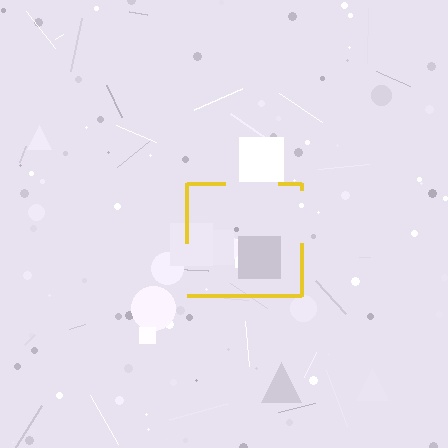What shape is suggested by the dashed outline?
The dashed outline suggests a square.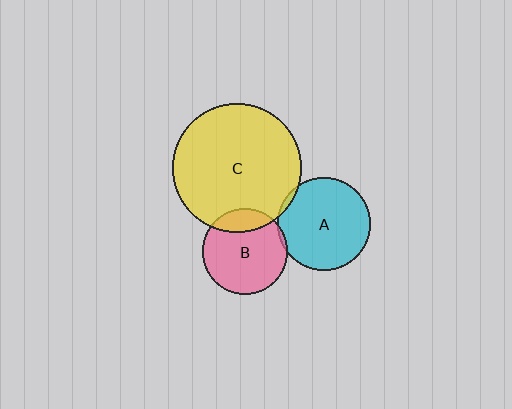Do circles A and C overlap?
Yes.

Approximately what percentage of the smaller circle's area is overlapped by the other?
Approximately 5%.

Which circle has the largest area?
Circle C (yellow).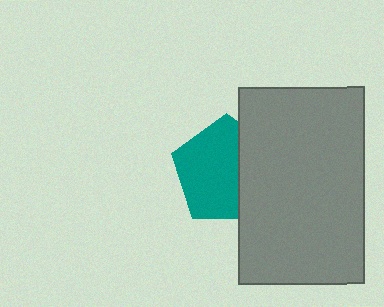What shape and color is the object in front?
The object in front is a gray rectangle.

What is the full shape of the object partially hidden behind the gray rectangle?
The partially hidden object is a teal pentagon.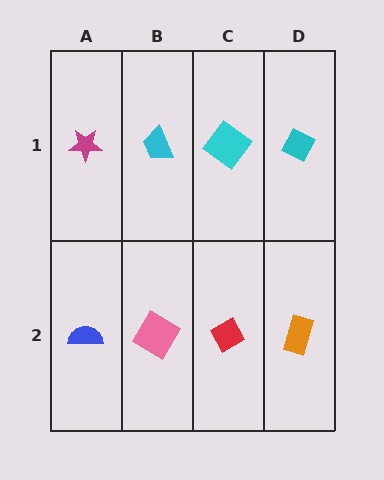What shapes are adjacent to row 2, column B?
A cyan trapezoid (row 1, column B), a blue semicircle (row 2, column A), a red diamond (row 2, column C).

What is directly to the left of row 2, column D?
A red diamond.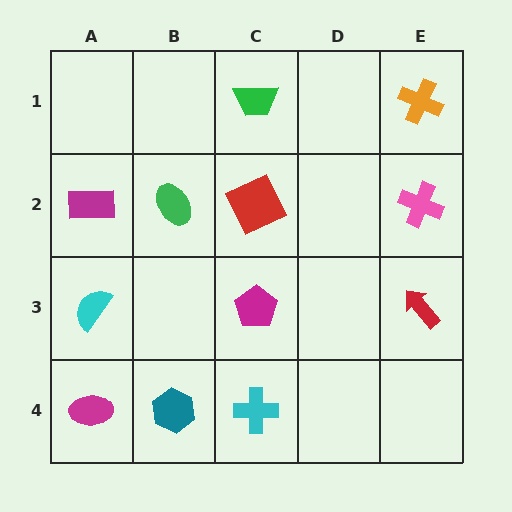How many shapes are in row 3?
3 shapes.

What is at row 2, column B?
A green ellipse.